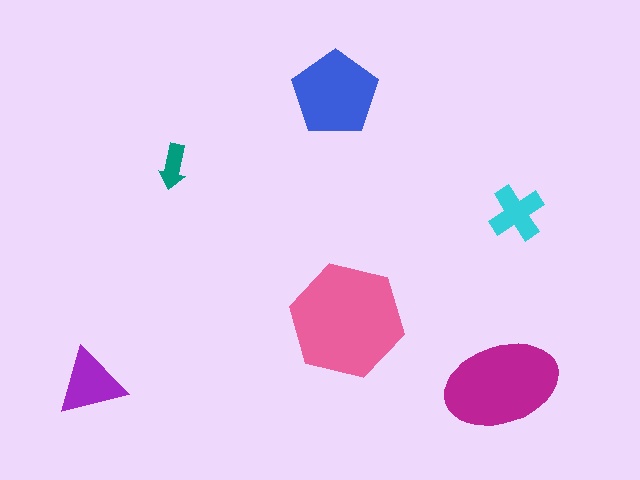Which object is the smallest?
The teal arrow.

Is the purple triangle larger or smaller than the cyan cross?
Larger.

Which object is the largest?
The pink hexagon.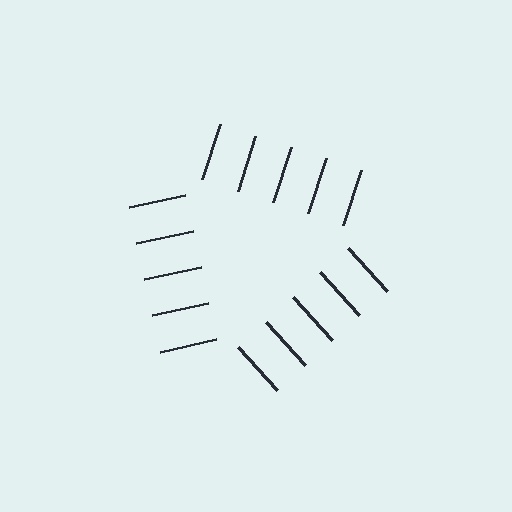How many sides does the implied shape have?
3 sides — the line-ends trace a triangle.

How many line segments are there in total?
15 — 5 along each of the 3 edges.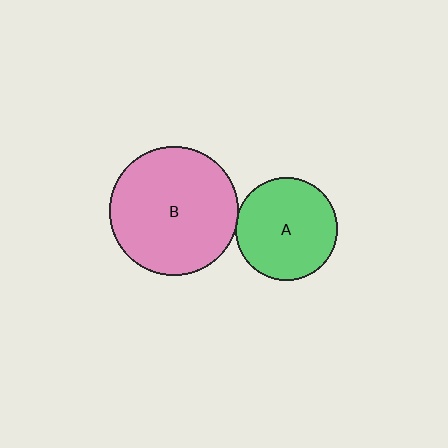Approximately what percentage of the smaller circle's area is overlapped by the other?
Approximately 5%.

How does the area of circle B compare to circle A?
Approximately 1.6 times.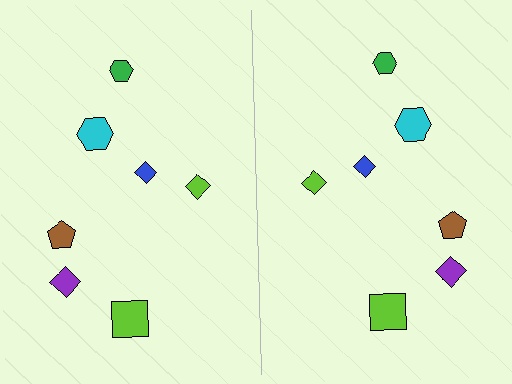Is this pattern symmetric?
Yes, this pattern has bilateral (reflection) symmetry.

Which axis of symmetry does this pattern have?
The pattern has a vertical axis of symmetry running through the center of the image.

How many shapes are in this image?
There are 14 shapes in this image.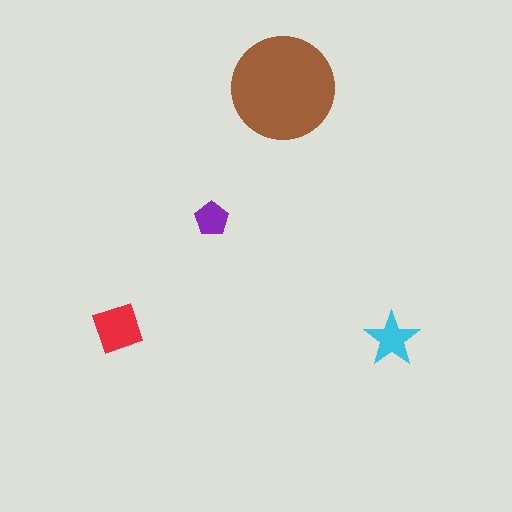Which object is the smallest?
The purple pentagon.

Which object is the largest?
The brown circle.